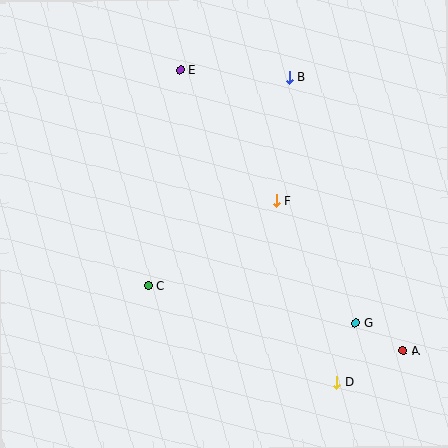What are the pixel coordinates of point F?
Point F is at (276, 201).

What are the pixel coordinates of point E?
Point E is at (181, 70).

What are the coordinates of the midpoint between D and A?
The midpoint between D and A is at (370, 366).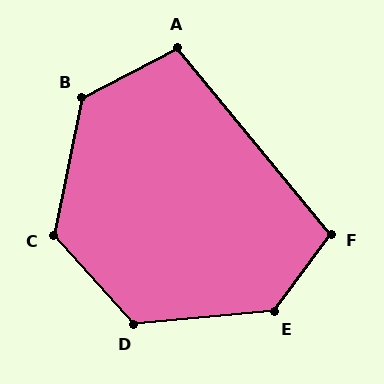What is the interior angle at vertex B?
Approximately 129 degrees (obtuse).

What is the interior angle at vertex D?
Approximately 127 degrees (obtuse).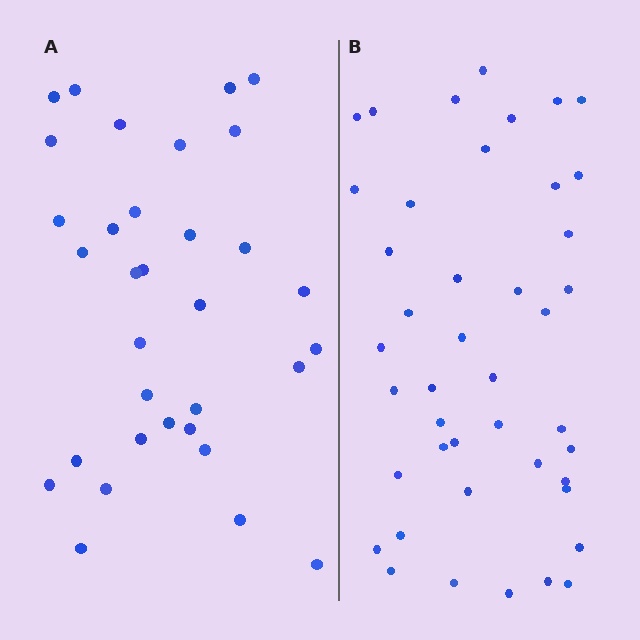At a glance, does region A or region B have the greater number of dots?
Region B (the right region) has more dots.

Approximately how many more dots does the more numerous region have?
Region B has roughly 10 or so more dots than region A.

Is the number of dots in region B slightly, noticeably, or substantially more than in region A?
Region B has noticeably more, but not dramatically so. The ratio is roughly 1.3 to 1.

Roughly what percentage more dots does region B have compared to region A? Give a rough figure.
About 30% more.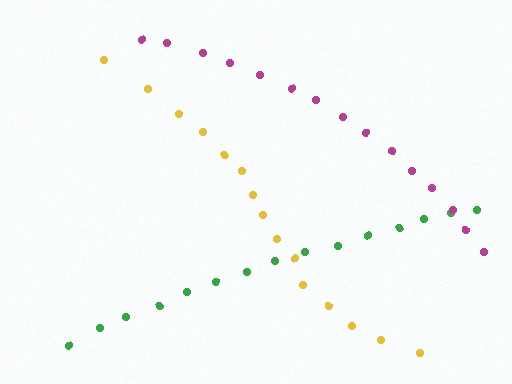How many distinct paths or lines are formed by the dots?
There are 3 distinct paths.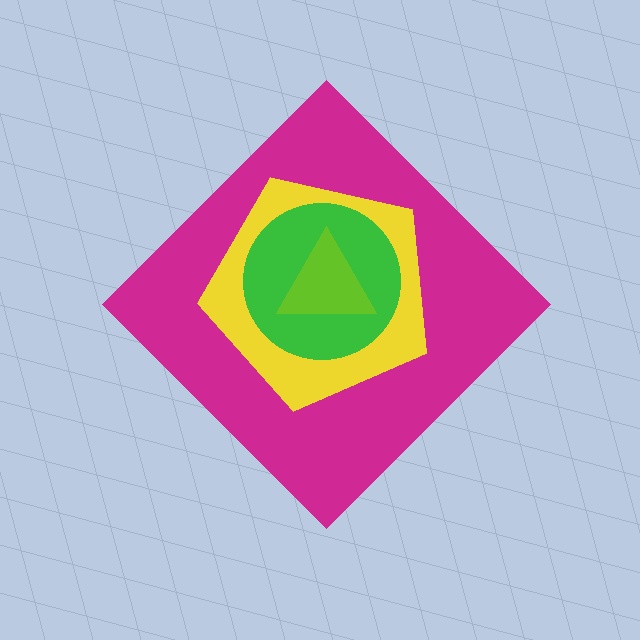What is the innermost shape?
The lime triangle.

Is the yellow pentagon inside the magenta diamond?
Yes.